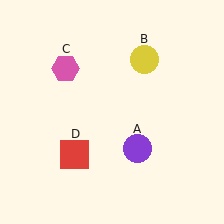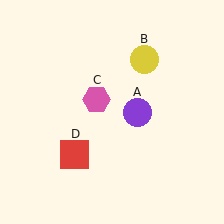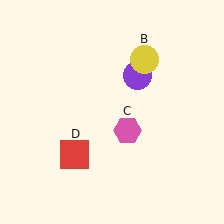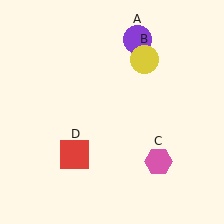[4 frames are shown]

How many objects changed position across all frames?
2 objects changed position: purple circle (object A), pink hexagon (object C).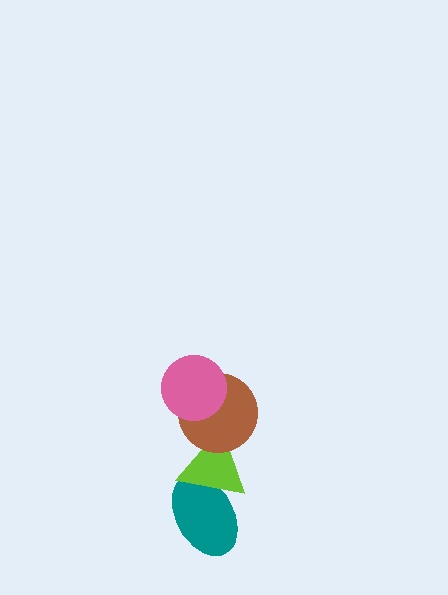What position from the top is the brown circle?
The brown circle is 2nd from the top.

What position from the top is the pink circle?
The pink circle is 1st from the top.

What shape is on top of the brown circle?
The pink circle is on top of the brown circle.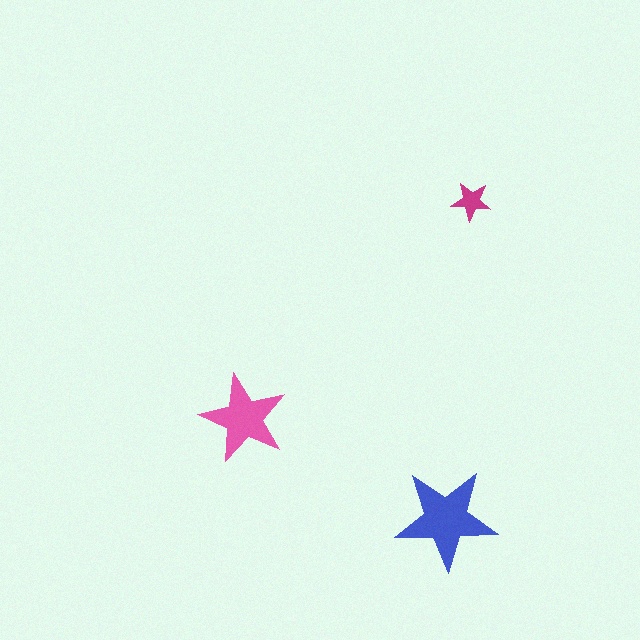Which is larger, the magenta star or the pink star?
The pink one.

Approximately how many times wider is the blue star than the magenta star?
About 2.5 times wider.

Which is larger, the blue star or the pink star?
The blue one.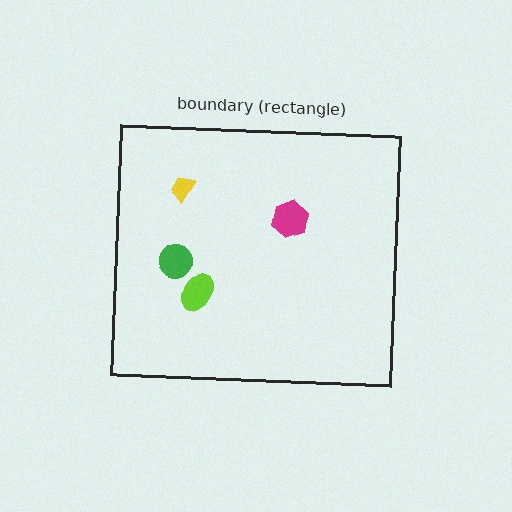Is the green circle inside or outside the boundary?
Inside.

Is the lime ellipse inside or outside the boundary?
Inside.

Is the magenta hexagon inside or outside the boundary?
Inside.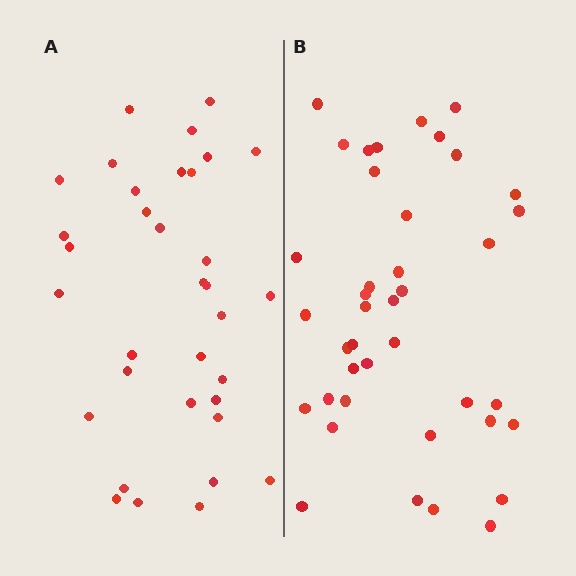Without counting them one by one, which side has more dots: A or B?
Region B (the right region) has more dots.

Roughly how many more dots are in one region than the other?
Region B has about 6 more dots than region A.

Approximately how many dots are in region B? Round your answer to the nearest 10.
About 40 dots.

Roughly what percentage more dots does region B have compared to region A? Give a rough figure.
About 20% more.